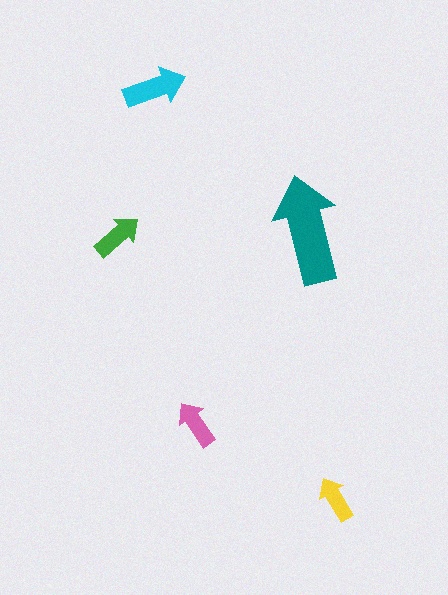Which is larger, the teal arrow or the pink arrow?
The teal one.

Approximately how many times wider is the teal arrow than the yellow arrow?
About 2.5 times wider.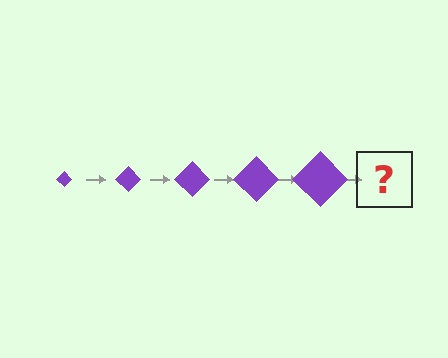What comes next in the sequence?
The next element should be a purple diamond, larger than the previous one.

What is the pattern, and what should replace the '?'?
The pattern is that the diamond gets progressively larger each step. The '?' should be a purple diamond, larger than the previous one.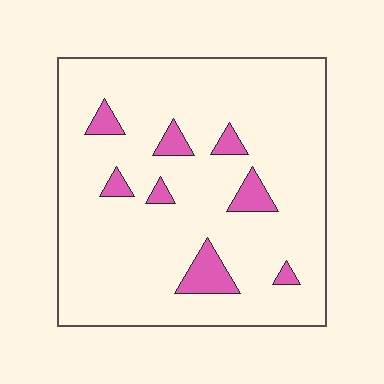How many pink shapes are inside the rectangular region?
8.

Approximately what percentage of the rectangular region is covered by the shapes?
Approximately 10%.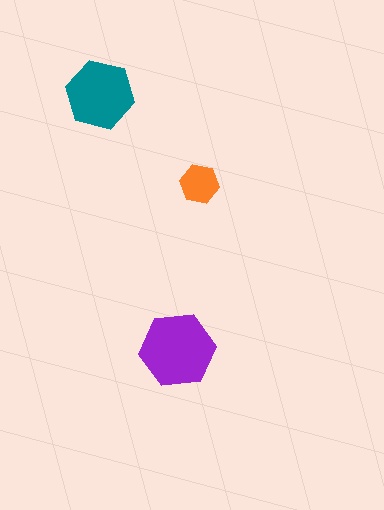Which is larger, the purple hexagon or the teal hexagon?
The purple one.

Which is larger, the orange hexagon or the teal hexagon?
The teal one.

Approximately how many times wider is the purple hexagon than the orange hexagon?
About 2 times wider.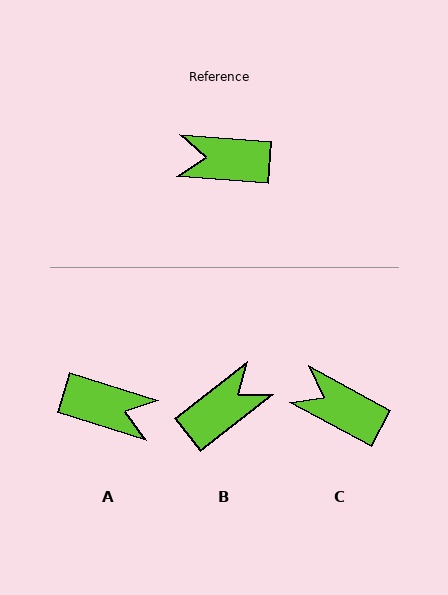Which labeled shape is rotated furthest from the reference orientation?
A, about 167 degrees away.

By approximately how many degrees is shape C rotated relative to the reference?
Approximately 24 degrees clockwise.